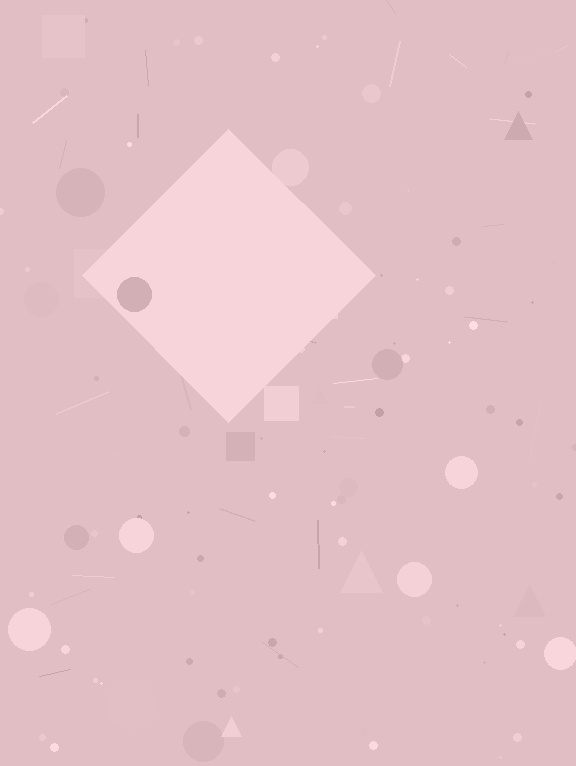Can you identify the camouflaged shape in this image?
The camouflaged shape is a diamond.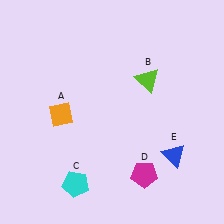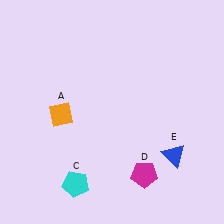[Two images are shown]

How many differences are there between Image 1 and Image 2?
There is 1 difference between the two images.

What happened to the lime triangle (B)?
The lime triangle (B) was removed in Image 2. It was in the top-right area of Image 1.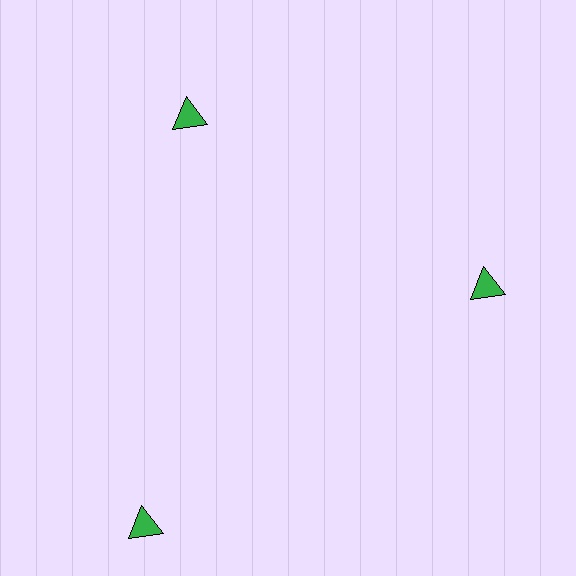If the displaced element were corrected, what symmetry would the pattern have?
It would have 3-fold rotational symmetry — the pattern would map onto itself every 120 degrees.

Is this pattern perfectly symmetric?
No. The 3 green triangles are arranged in a ring, but one element near the 7 o'clock position is pushed outward from the center, breaking the 3-fold rotational symmetry.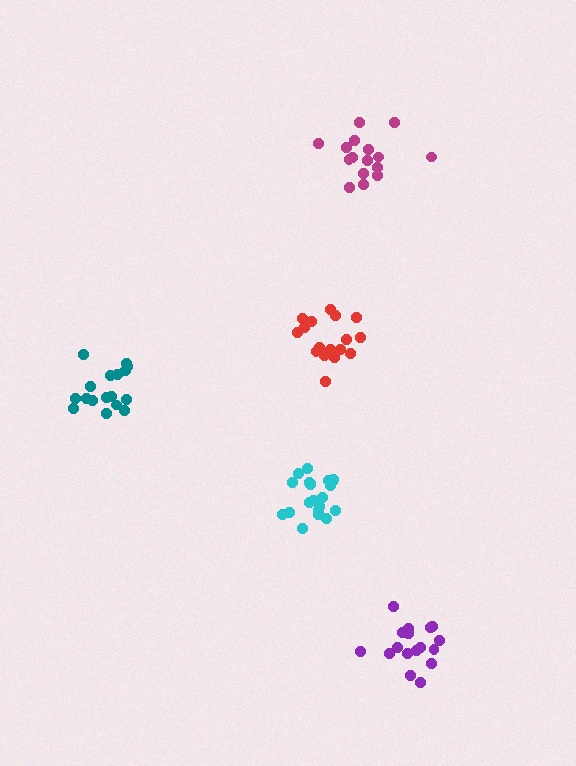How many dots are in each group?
Group 1: 17 dots, Group 2: 17 dots, Group 3: 21 dots, Group 4: 16 dots, Group 5: 19 dots (90 total).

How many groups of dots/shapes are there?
There are 5 groups.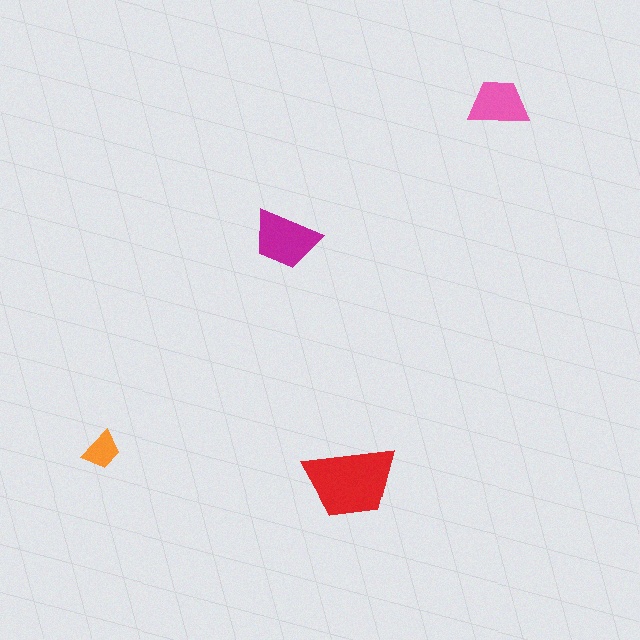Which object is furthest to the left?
The orange trapezoid is leftmost.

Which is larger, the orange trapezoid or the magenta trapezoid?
The magenta one.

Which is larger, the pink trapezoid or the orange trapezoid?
The pink one.